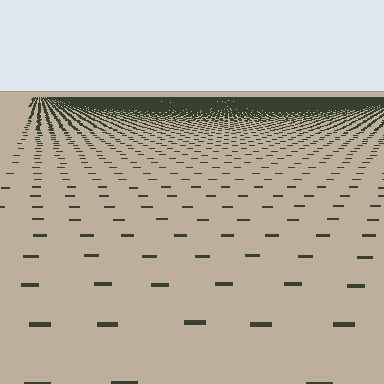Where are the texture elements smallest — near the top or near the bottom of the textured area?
Near the top.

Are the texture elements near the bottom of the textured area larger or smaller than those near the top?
Larger. Near the bottom, elements are closer to the viewer and appear at a bigger on-screen size.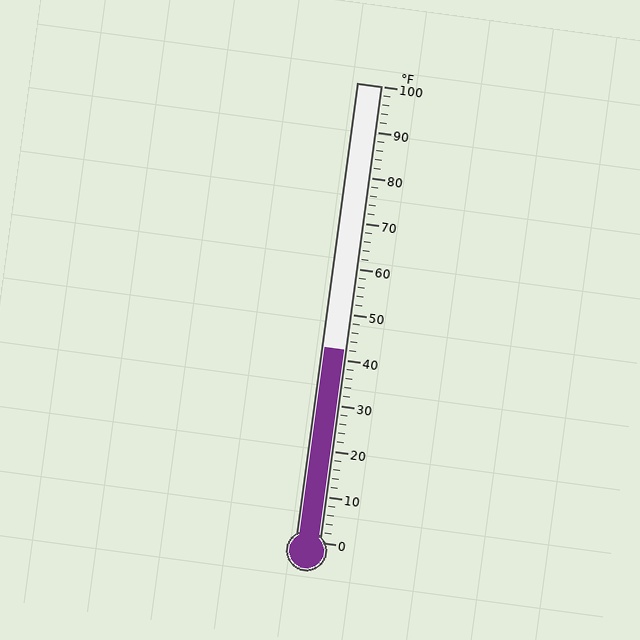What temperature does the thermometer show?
The thermometer shows approximately 42°F.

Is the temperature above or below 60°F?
The temperature is below 60°F.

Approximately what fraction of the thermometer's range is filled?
The thermometer is filled to approximately 40% of its range.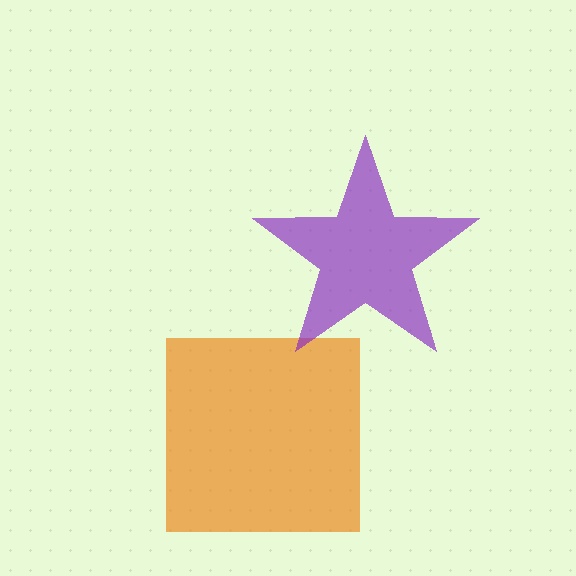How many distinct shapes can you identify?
There are 2 distinct shapes: an orange square, a purple star.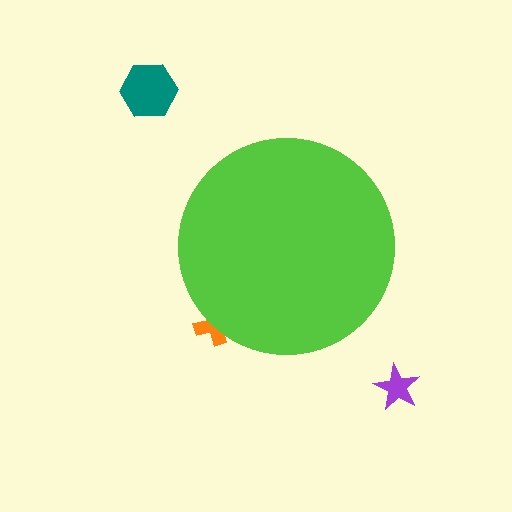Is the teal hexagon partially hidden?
No, the teal hexagon is fully visible.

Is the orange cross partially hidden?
Yes, the orange cross is partially hidden behind the lime circle.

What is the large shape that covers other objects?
A lime circle.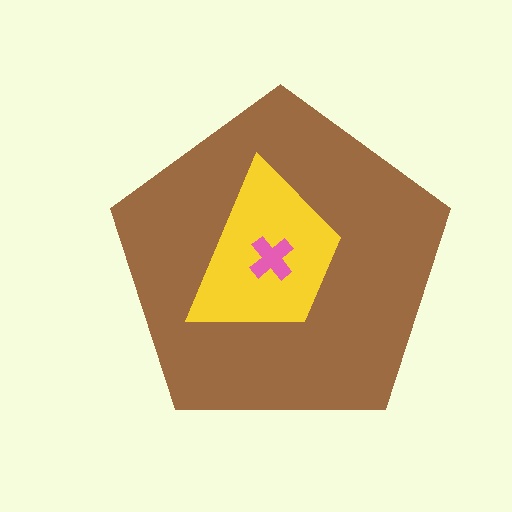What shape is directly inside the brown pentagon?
The yellow trapezoid.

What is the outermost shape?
The brown pentagon.